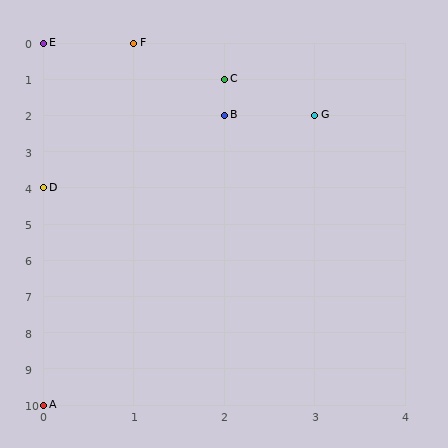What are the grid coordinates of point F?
Point F is at grid coordinates (1, 0).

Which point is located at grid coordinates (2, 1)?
Point C is at (2, 1).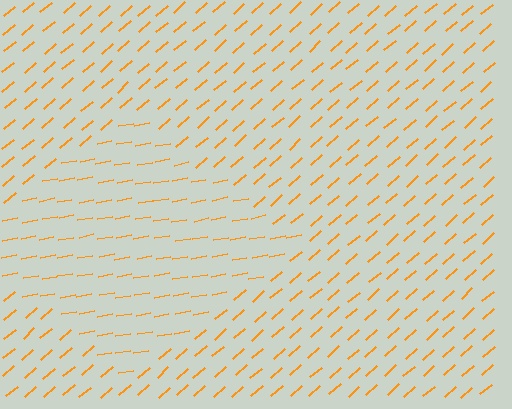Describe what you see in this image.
The image is filled with small orange line segments. A diamond region in the image has lines oriented differently from the surrounding lines, creating a visible texture boundary.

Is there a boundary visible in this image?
Yes, there is a texture boundary formed by a change in line orientation.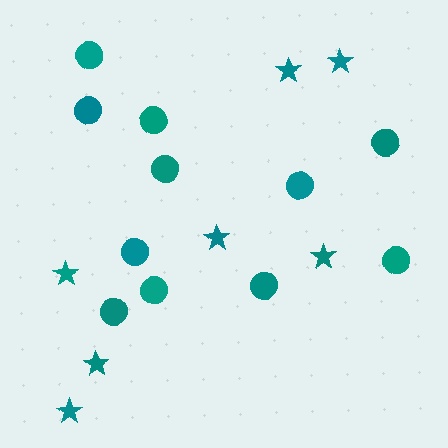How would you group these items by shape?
There are 2 groups: one group of circles (11) and one group of stars (7).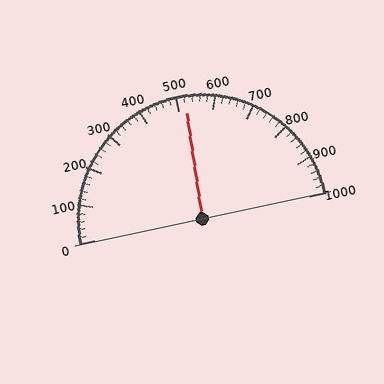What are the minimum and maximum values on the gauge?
The gauge ranges from 0 to 1000.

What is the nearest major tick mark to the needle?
The nearest major tick mark is 500.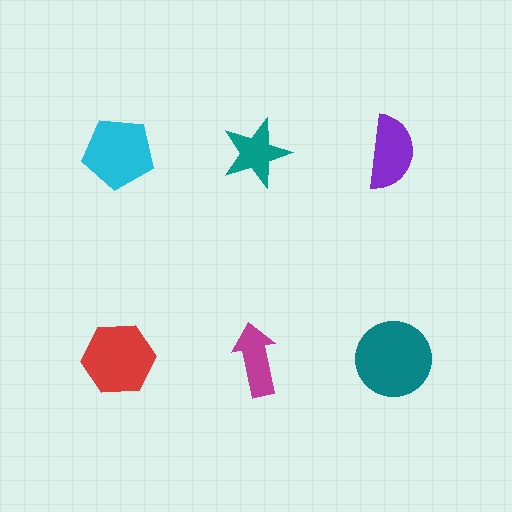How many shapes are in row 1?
3 shapes.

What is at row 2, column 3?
A teal circle.